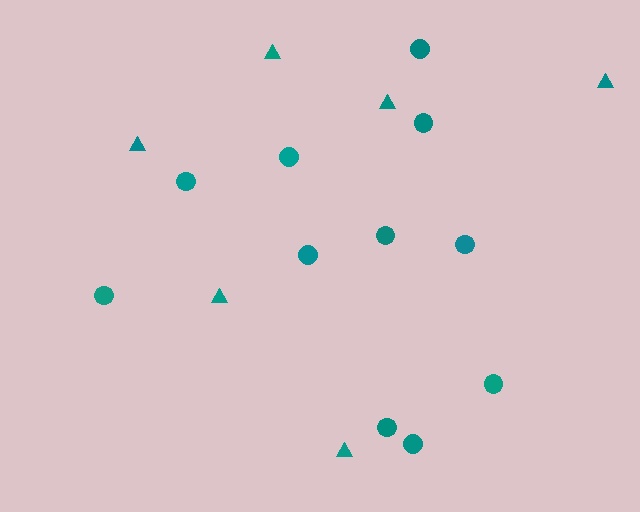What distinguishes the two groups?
There are 2 groups: one group of circles (11) and one group of triangles (6).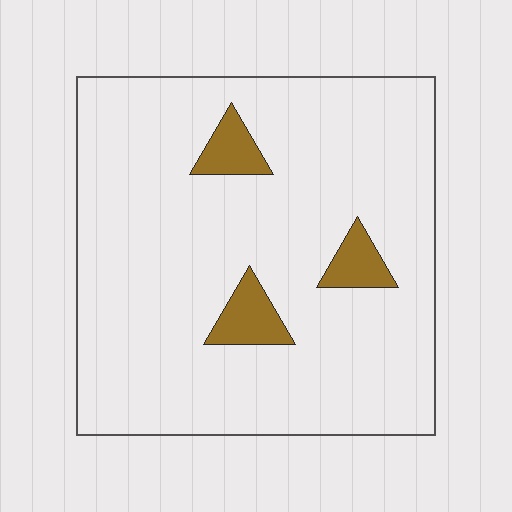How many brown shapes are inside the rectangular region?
3.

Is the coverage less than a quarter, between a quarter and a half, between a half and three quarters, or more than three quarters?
Less than a quarter.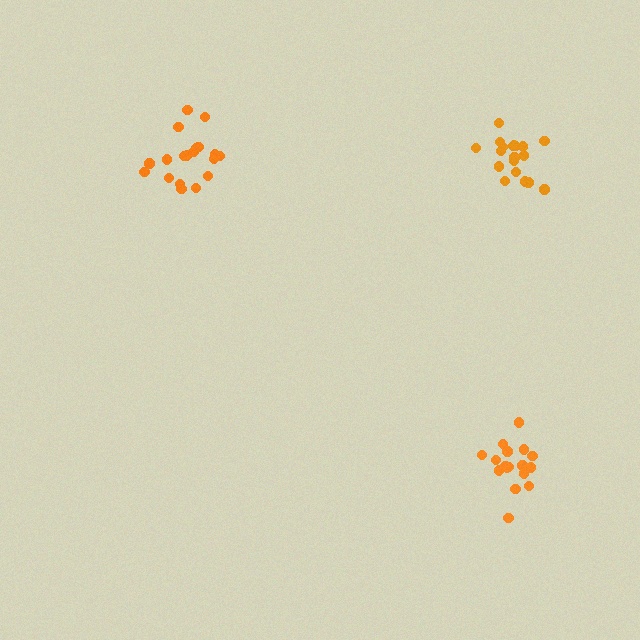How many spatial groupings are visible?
There are 3 spatial groupings.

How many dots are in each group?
Group 1: 17 dots, Group 2: 19 dots, Group 3: 19 dots (55 total).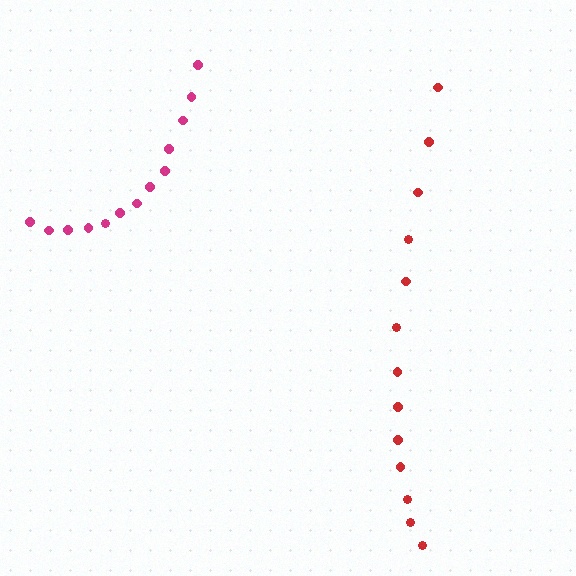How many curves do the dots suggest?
There are 2 distinct paths.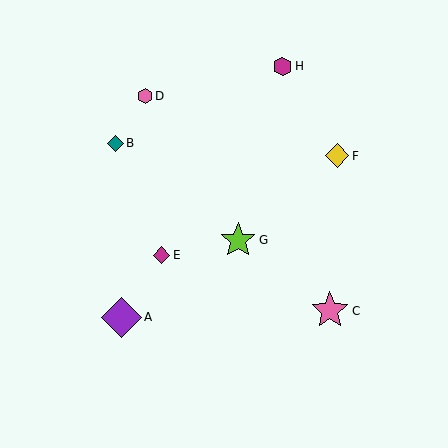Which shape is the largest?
The purple diamond (labeled A) is the largest.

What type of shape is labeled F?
Shape F is a yellow diamond.